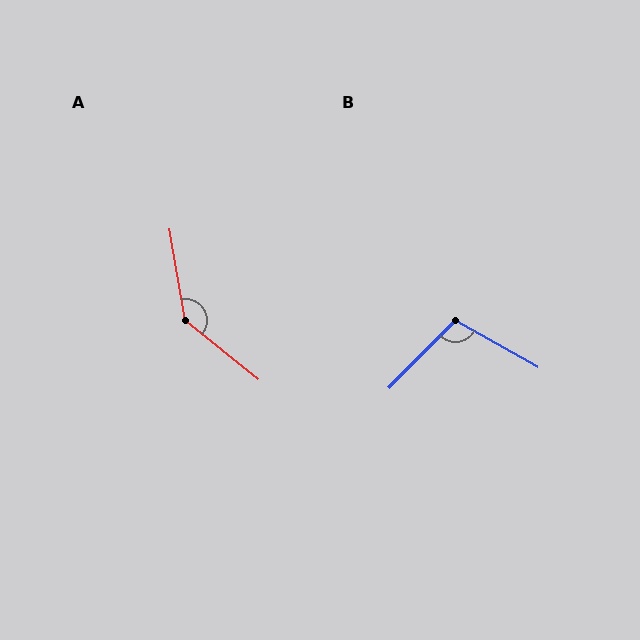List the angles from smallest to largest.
B (105°), A (138°).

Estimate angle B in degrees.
Approximately 105 degrees.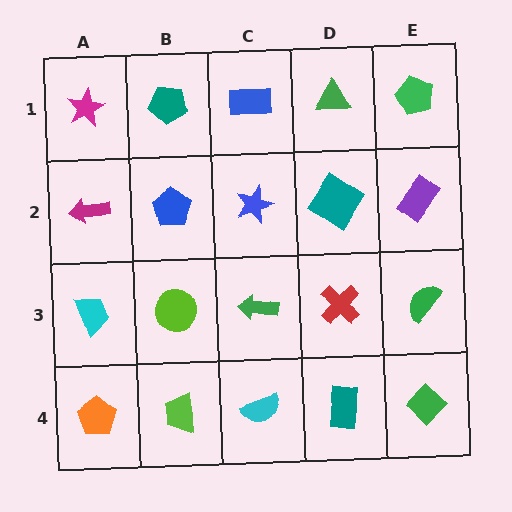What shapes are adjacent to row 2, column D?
A green triangle (row 1, column D), a red cross (row 3, column D), a blue star (row 2, column C), a purple rectangle (row 2, column E).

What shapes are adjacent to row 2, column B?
A teal pentagon (row 1, column B), a lime circle (row 3, column B), a magenta arrow (row 2, column A), a blue star (row 2, column C).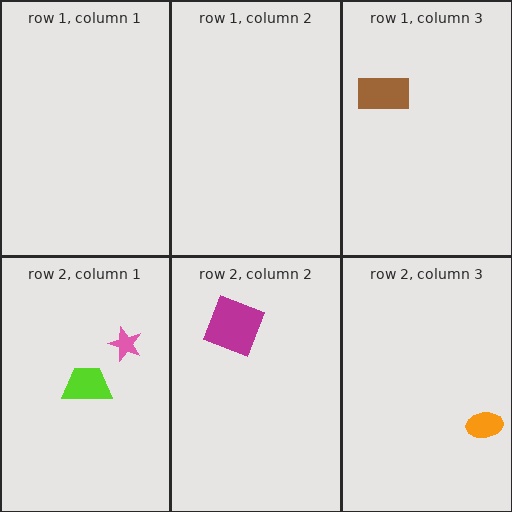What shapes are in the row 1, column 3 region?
The brown rectangle.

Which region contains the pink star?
The row 2, column 1 region.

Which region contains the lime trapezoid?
The row 2, column 1 region.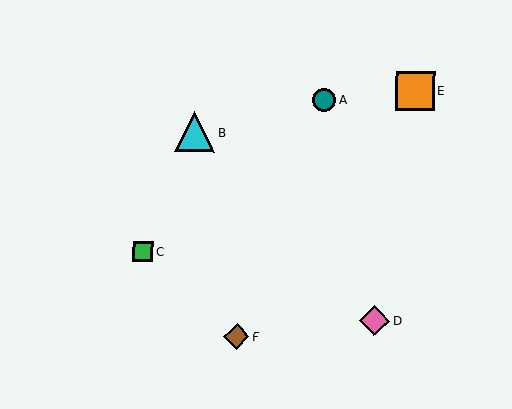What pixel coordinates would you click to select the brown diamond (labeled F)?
Click at (237, 336) to select the brown diamond F.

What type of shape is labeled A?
Shape A is a teal circle.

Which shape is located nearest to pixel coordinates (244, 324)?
The brown diamond (labeled F) at (237, 336) is nearest to that location.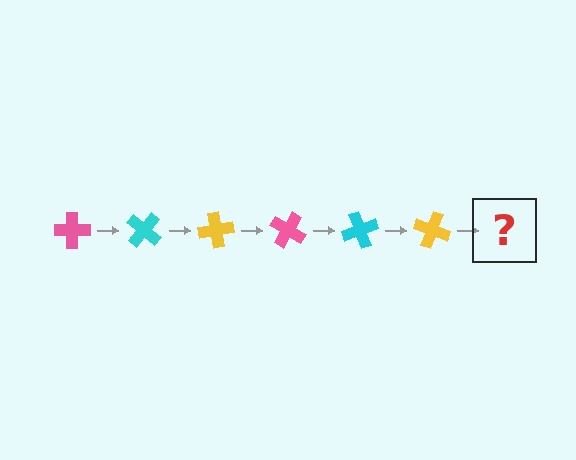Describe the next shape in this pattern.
It should be a pink cross, rotated 240 degrees from the start.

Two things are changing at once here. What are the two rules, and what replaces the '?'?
The two rules are that it rotates 40 degrees each step and the color cycles through pink, cyan, and yellow. The '?' should be a pink cross, rotated 240 degrees from the start.